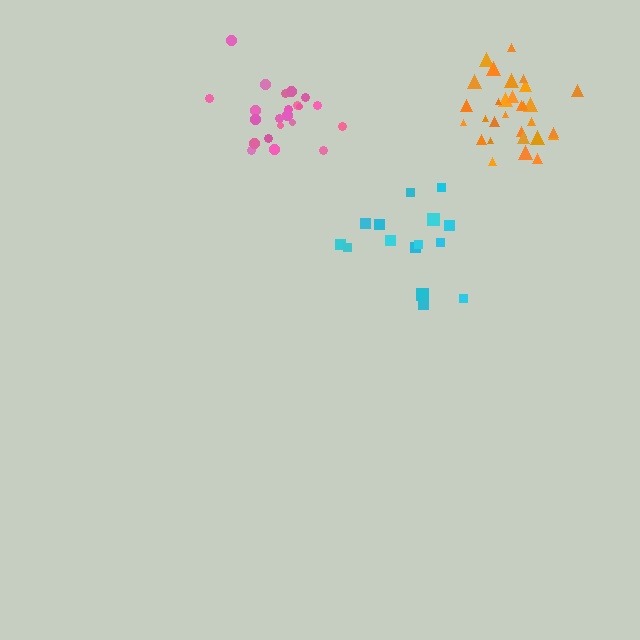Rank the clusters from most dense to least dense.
orange, pink, cyan.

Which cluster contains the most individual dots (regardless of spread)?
Orange (30).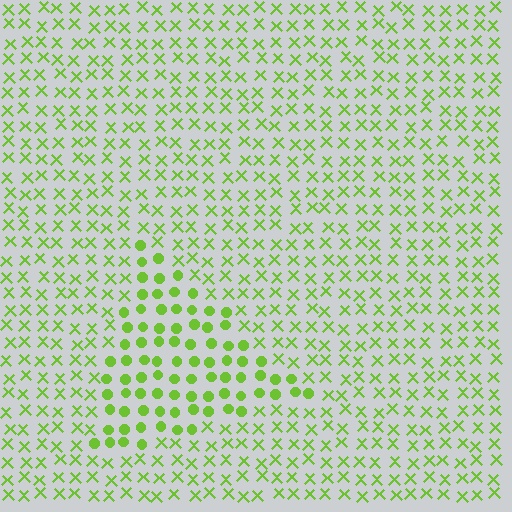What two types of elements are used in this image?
The image uses circles inside the triangle region and X marks outside it.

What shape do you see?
I see a triangle.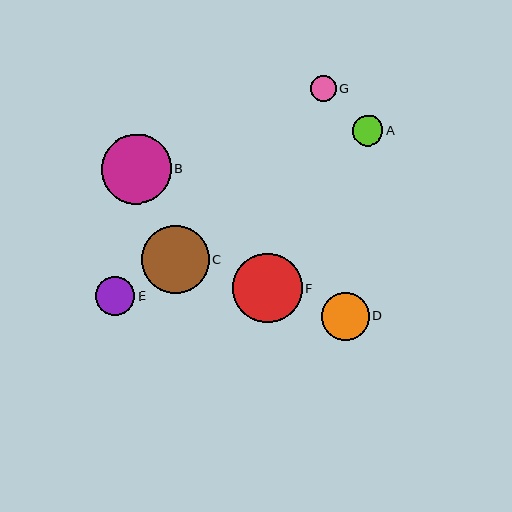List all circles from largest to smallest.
From largest to smallest: F, B, C, D, E, A, G.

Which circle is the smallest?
Circle G is the smallest with a size of approximately 26 pixels.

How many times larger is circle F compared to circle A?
Circle F is approximately 2.3 times the size of circle A.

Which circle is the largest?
Circle F is the largest with a size of approximately 70 pixels.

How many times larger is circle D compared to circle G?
Circle D is approximately 1.9 times the size of circle G.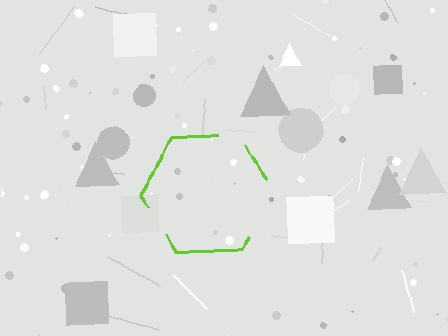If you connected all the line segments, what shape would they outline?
They would outline a hexagon.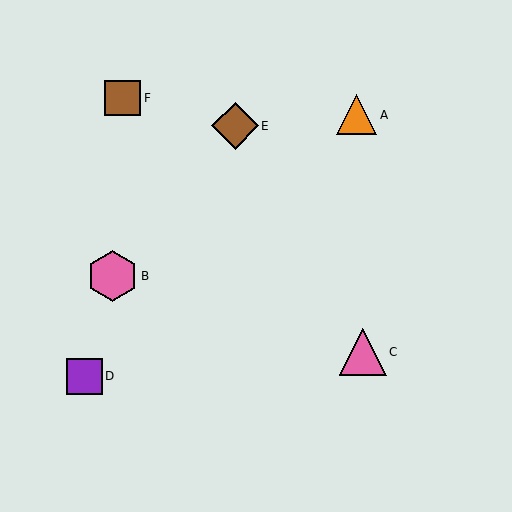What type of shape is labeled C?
Shape C is a pink triangle.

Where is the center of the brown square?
The center of the brown square is at (123, 98).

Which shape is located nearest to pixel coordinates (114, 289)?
The pink hexagon (labeled B) at (112, 276) is nearest to that location.